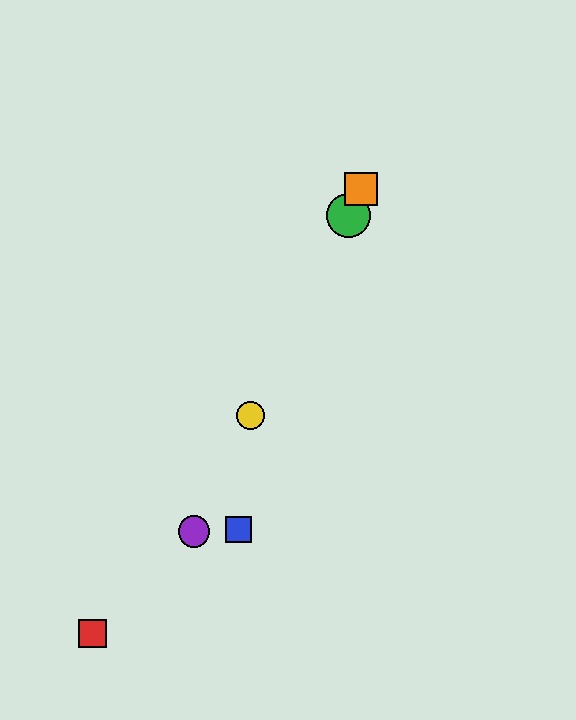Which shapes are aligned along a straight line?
The green circle, the yellow circle, the purple circle, the orange square are aligned along a straight line.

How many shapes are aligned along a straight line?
4 shapes (the green circle, the yellow circle, the purple circle, the orange square) are aligned along a straight line.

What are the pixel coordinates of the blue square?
The blue square is at (238, 530).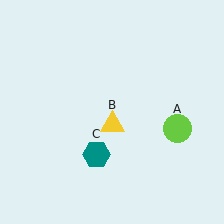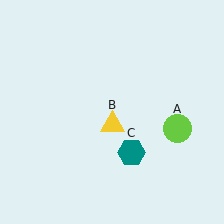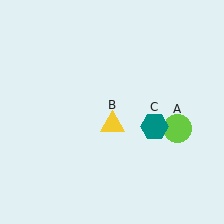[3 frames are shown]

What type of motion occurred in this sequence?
The teal hexagon (object C) rotated counterclockwise around the center of the scene.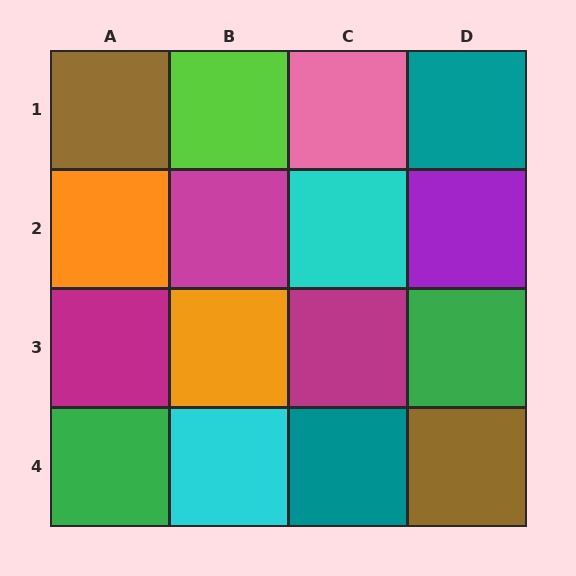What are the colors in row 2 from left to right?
Orange, magenta, cyan, purple.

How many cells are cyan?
2 cells are cyan.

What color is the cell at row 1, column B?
Lime.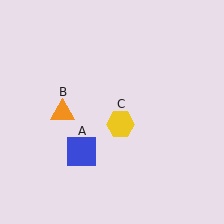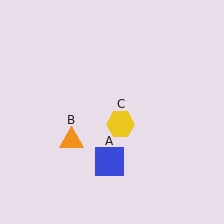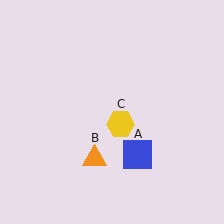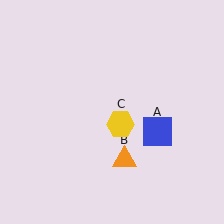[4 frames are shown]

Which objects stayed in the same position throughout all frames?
Yellow hexagon (object C) remained stationary.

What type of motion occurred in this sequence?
The blue square (object A), orange triangle (object B) rotated counterclockwise around the center of the scene.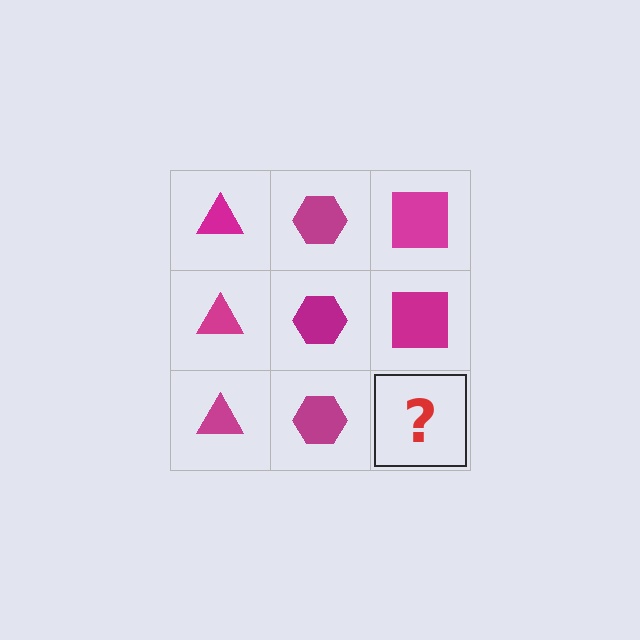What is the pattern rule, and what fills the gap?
The rule is that each column has a consistent shape. The gap should be filled with a magenta square.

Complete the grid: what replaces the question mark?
The question mark should be replaced with a magenta square.